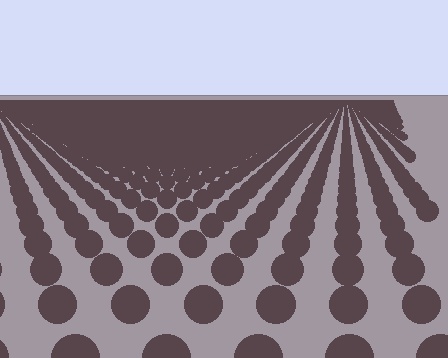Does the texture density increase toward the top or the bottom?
Density increases toward the top.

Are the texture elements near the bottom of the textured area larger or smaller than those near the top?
Larger. Near the bottom, elements are closer to the viewer and appear at a bigger on-screen size.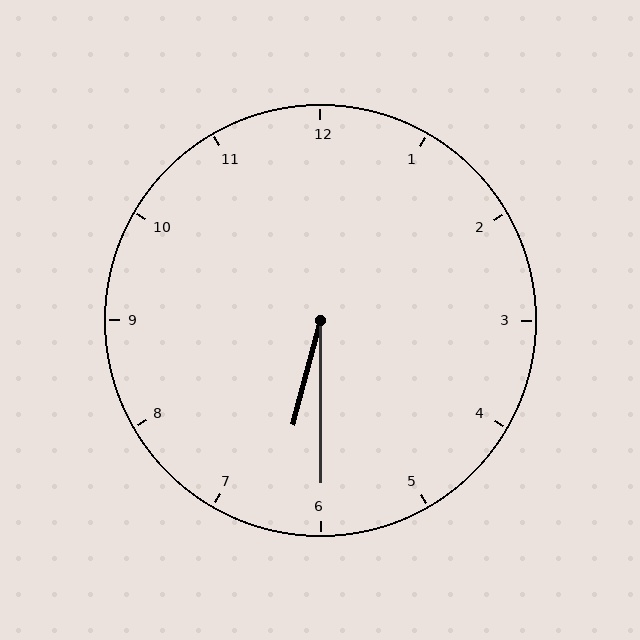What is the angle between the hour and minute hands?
Approximately 15 degrees.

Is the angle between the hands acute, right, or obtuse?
It is acute.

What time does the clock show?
6:30.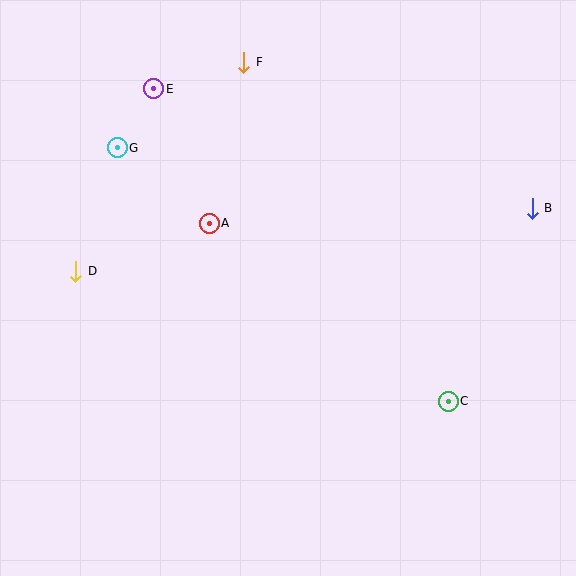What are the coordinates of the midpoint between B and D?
The midpoint between B and D is at (304, 240).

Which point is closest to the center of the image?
Point A at (209, 223) is closest to the center.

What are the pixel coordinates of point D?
Point D is at (76, 271).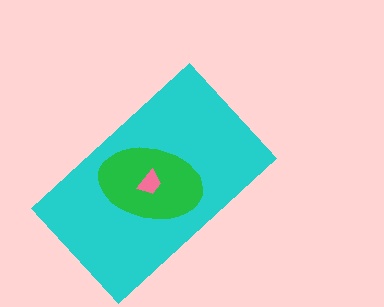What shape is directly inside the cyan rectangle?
The green ellipse.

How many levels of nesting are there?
3.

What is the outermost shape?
The cyan rectangle.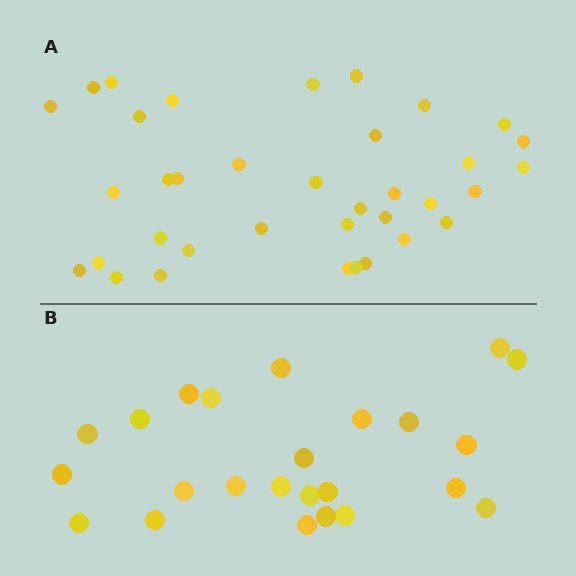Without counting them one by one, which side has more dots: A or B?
Region A (the top region) has more dots.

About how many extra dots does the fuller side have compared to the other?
Region A has roughly 12 or so more dots than region B.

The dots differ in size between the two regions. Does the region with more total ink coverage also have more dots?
No. Region B has more total ink coverage because its dots are larger, but region A actually contains more individual dots. Total area can be misleading — the number of items is what matters here.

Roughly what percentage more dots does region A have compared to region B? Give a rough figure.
About 50% more.